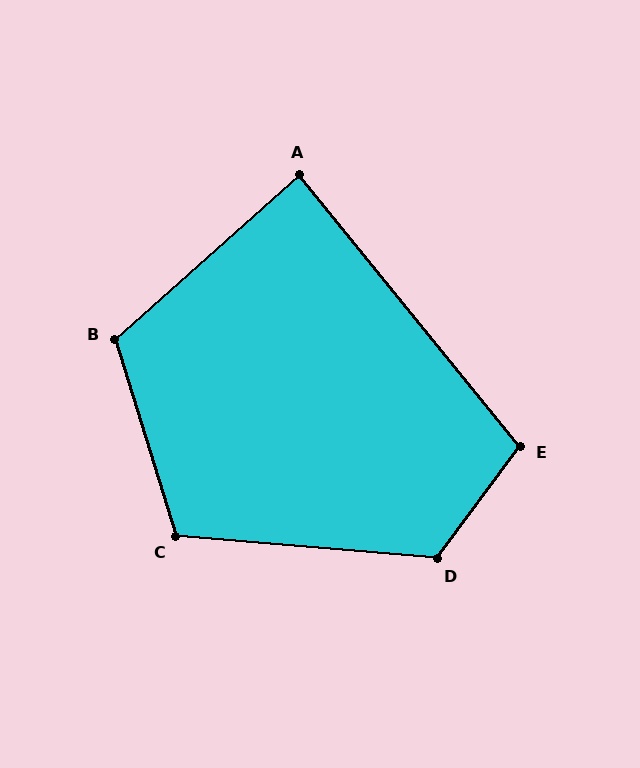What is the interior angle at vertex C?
Approximately 112 degrees (obtuse).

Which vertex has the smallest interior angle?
A, at approximately 87 degrees.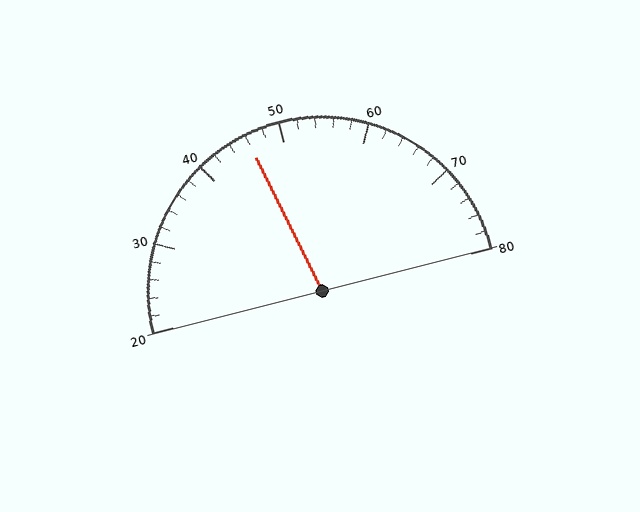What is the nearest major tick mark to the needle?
The nearest major tick mark is 50.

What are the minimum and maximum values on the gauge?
The gauge ranges from 20 to 80.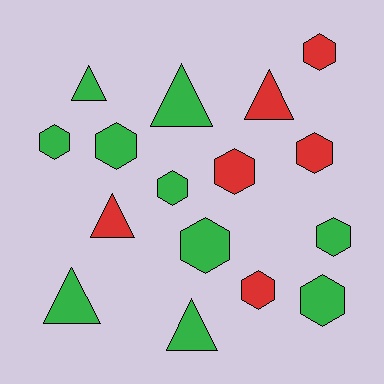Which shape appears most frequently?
Hexagon, with 10 objects.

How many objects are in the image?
There are 16 objects.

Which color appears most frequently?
Green, with 10 objects.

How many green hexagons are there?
There are 6 green hexagons.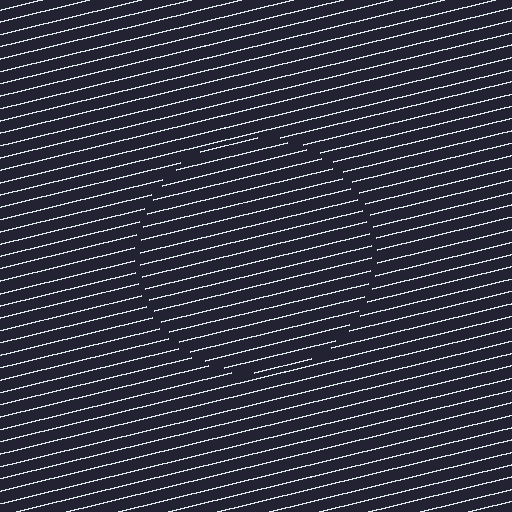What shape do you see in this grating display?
An illusory circle. The interior of the shape contains the same grating, shifted by half a period — the contour is defined by the phase discontinuity where line-ends from the inner and outer gratings abut.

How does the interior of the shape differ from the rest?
The interior of the shape contains the same grating, shifted by half a period — the contour is defined by the phase discontinuity where line-ends from the inner and outer gratings abut.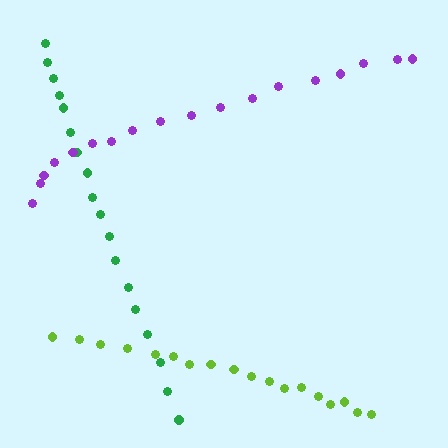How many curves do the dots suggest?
There are 3 distinct paths.